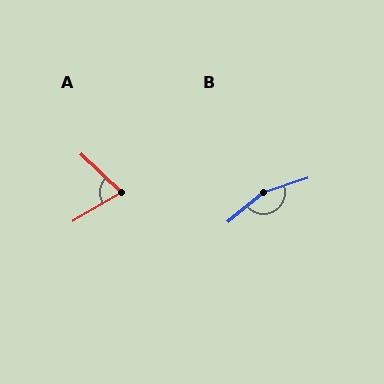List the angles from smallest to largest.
A (74°), B (159°).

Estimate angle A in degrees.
Approximately 74 degrees.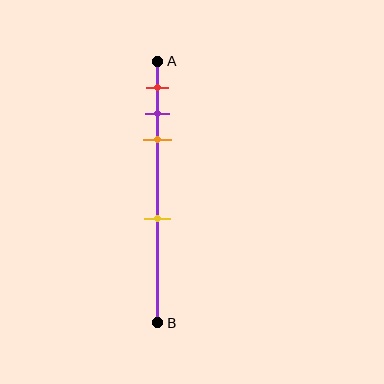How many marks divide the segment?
There are 4 marks dividing the segment.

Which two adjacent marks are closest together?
The purple and orange marks are the closest adjacent pair.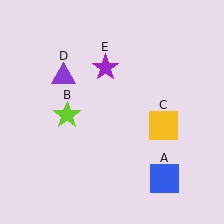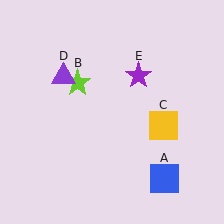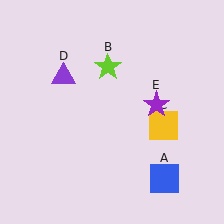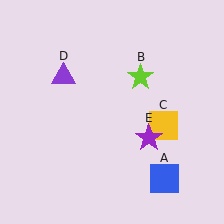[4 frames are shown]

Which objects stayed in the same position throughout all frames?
Blue square (object A) and yellow square (object C) and purple triangle (object D) remained stationary.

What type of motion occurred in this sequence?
The lime star (object B), purple star (object E) rotated clockwise around the center of the scene.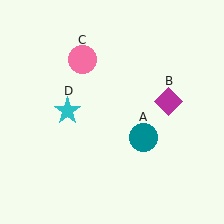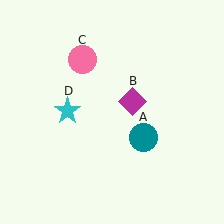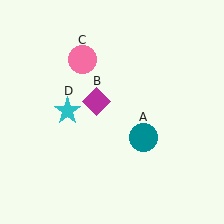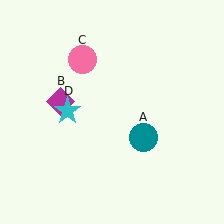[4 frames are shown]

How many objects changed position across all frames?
1 object changed position: magenta diamond (object B).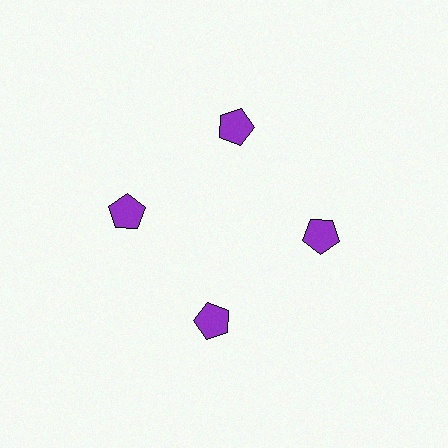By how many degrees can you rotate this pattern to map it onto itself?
The pattern maps onto itself every 90 degrees of rotation.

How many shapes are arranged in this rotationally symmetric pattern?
There are 4 shapes, arranged in 4 groups of 1.